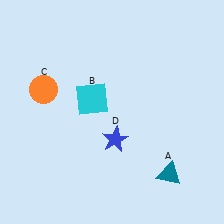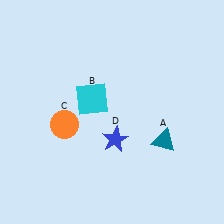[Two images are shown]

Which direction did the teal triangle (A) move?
The teal triangle (A) moved up.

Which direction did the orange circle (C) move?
The orange circle (C) moved down.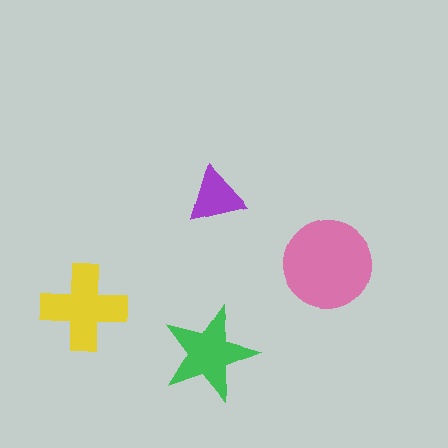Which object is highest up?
The purple triangle is topmost.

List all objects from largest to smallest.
The pink circle, the yellow cross, the green star, the purple triangle.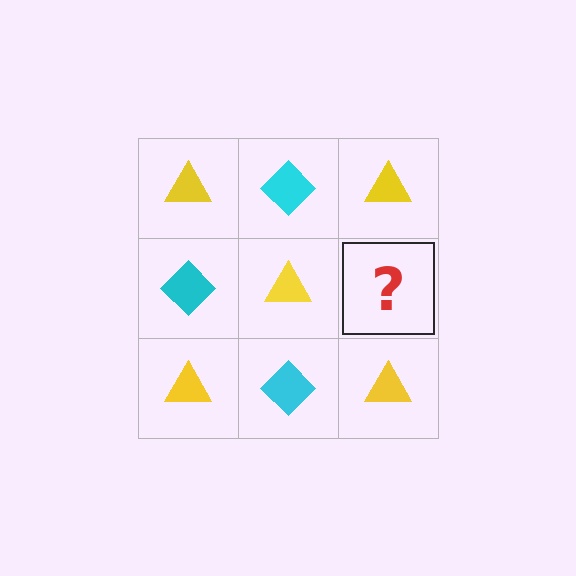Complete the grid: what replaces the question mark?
The question mark should be replaced with a cyan diamond.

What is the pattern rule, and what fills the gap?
The rule is that it alternates yellow triangle and cyan diamond in a checkerboard pattern. The gap should be filled with a cyan diamond.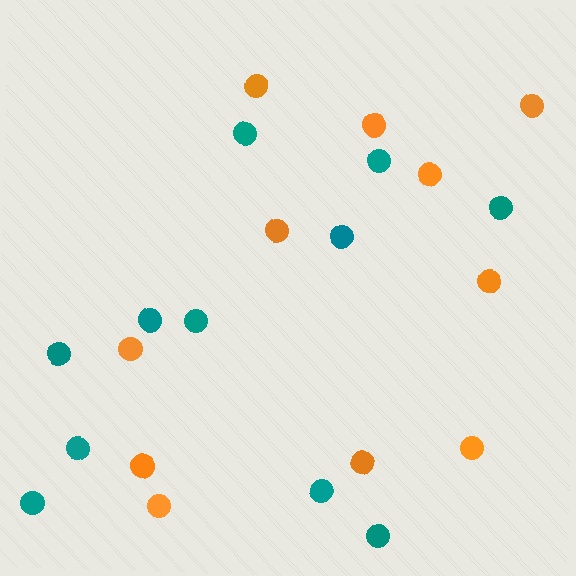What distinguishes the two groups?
There are 2 groups: one group of teal circles (11) and one group of orange circles (11).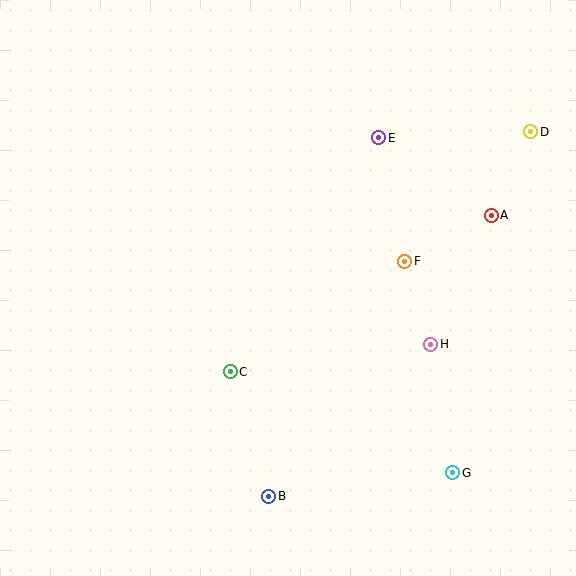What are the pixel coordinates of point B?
Point B is at (269, 496).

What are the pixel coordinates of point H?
Point H is at (431, 344).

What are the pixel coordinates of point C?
Point C is at (230, 372).